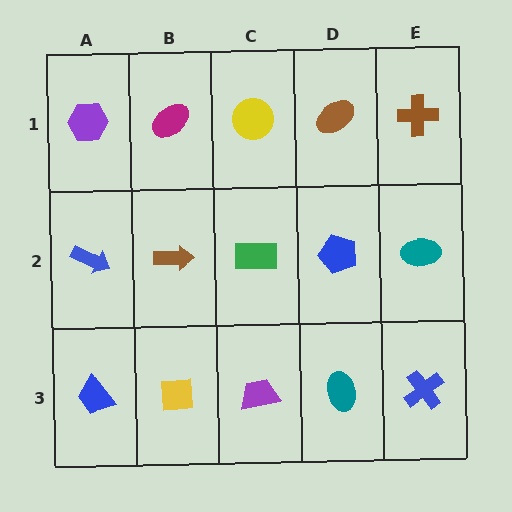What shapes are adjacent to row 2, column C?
A yellow circle (row 1, column C), a purple trapezoid (row 3, column C), a brown arrow (row 2, column B), a blue pentagon (row 2, column D).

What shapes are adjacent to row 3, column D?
A blue pentagon (row 2, column D), a purple trapezoid (row 3, column C), a blue cross (row 3, column E).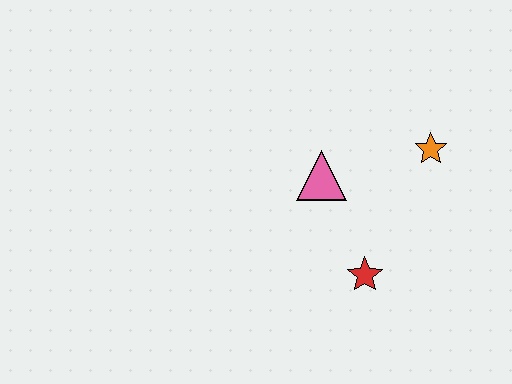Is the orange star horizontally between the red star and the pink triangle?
No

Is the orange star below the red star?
No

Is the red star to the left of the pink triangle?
No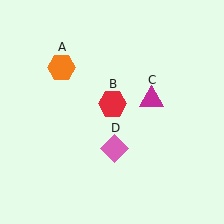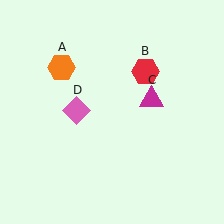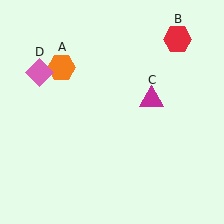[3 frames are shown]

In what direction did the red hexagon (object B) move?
The red hexagon (object B) moved up and to the right.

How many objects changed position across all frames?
2 objects changed position: red hexagon (object B), pink diamond (object D).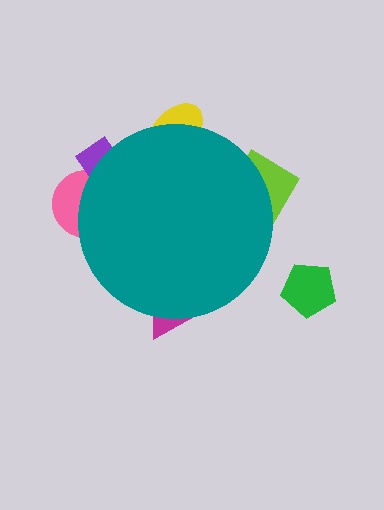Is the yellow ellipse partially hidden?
Yes, the yellow ellipse is partially hidden behind the teal circle.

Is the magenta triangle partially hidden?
Yes, the magenta triangle is partially hidden behind the teal circle.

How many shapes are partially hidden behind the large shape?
5 shapes are partially hidden.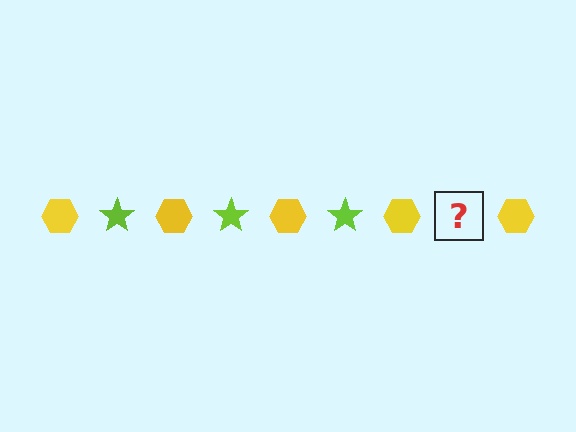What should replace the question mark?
The question mark should be replaced with a lime star.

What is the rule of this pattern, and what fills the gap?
The rule is that the pattern alternates between yellow hexagon and lime star. The gap should be filled with a lime star.